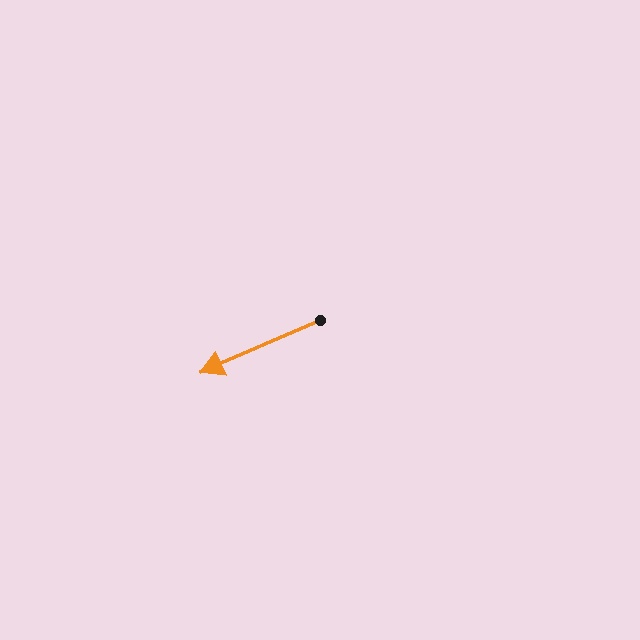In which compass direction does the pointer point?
Southwest.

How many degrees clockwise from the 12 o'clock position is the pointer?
Approximately 246 degrees.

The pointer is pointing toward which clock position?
Roughly 8 o'clock.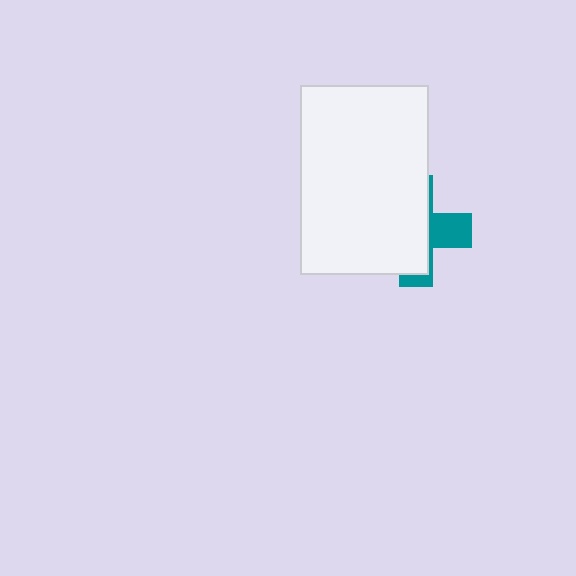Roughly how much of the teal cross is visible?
A small part of it is visible (roughly 33%).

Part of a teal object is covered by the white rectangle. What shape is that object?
It is a cross.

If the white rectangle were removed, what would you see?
You would see the complete teal cross.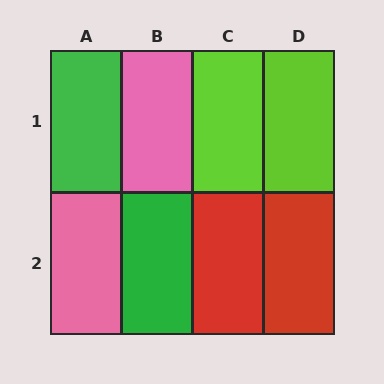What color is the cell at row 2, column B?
Green.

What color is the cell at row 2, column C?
Red.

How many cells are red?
2 cells are red.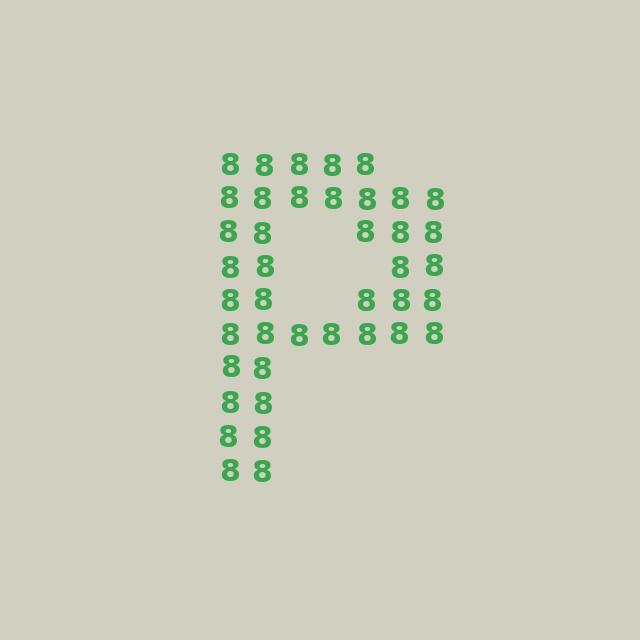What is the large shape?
The large shape is the letter P.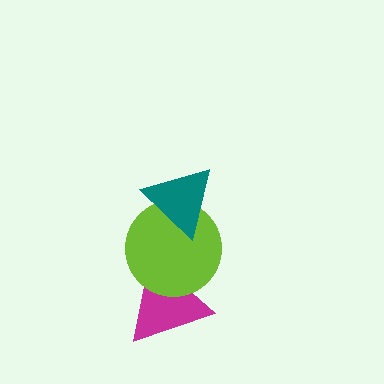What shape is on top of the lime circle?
The teal triangle is on top of the lime circle.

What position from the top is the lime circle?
The lime circle is 2nd from the top.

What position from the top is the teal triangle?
The teal triangle is 1st from the top.